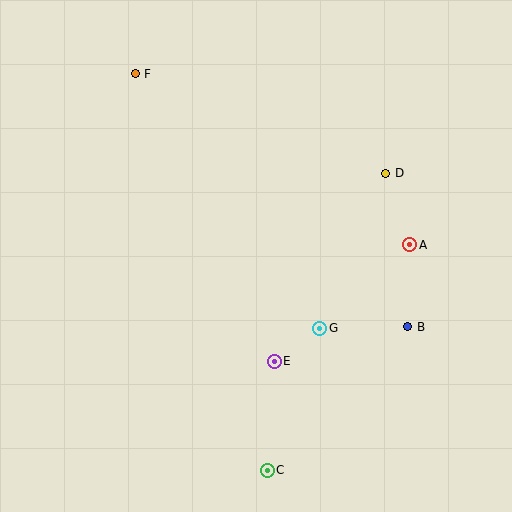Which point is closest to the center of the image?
Point G at (320, 328) is closest to the center.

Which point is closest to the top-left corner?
Point F is closest to the top-left corner.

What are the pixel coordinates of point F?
Point F is at (135, 74).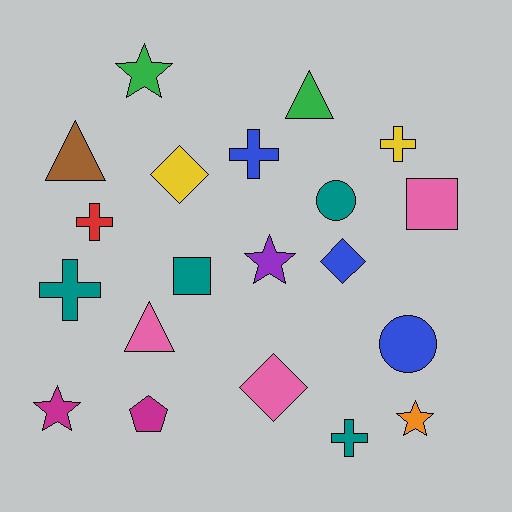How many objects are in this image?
There are 20 objects.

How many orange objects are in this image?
There is 1 orange object.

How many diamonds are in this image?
There are 3 diamonds.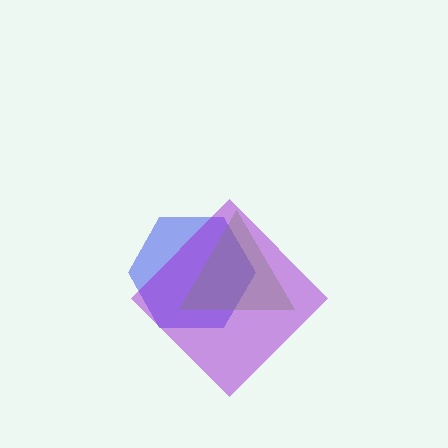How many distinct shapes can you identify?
There are 3 distinct shapes: a blue hexagon, a lime triangle, a purple diamond.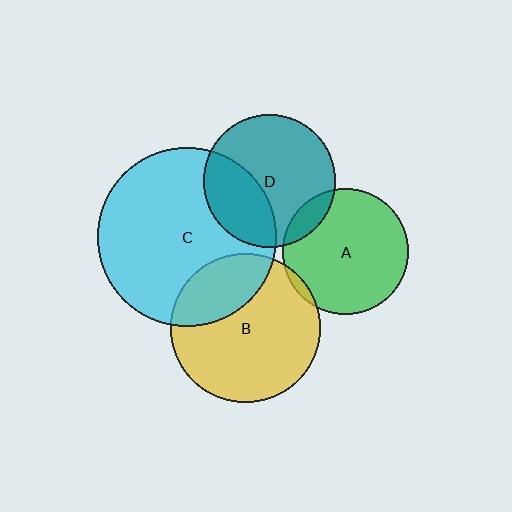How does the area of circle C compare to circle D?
Approximately 1.8 times.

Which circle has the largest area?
Circle C (cyan).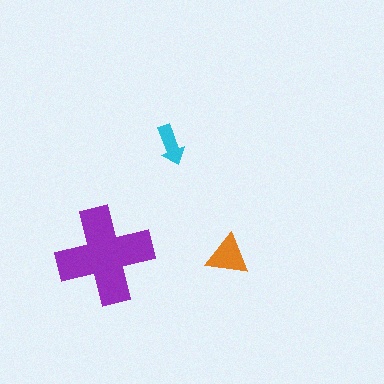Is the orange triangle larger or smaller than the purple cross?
Smaller.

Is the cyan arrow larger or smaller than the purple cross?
Smaller.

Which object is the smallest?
The cyan arrow.